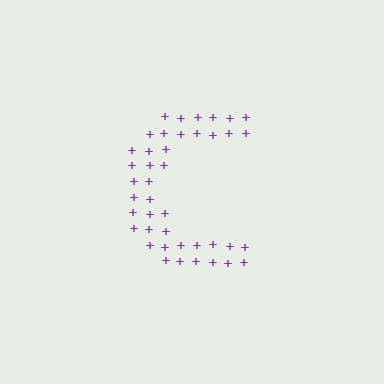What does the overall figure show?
The overall figure shows the letter C.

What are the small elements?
The small elements are plus signs.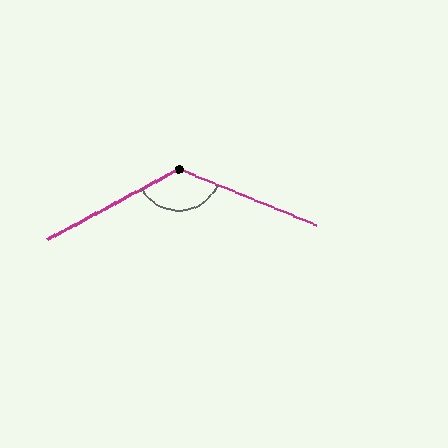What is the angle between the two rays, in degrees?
Approximately 129 degrees.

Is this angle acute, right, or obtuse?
It is obtuse.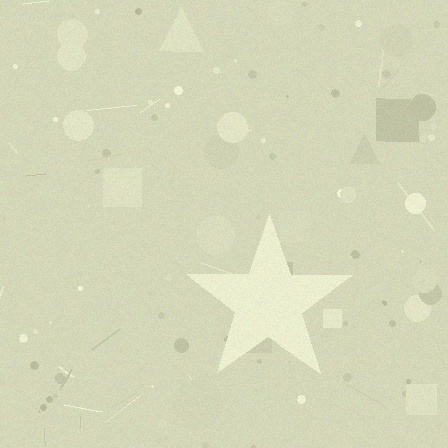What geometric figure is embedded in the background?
A star is embedded in the background.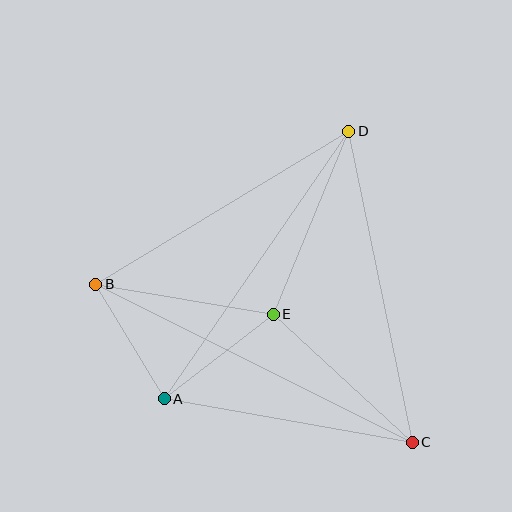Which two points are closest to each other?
Points A and B are closest to each other.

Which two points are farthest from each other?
Points B and C are farthest from each other.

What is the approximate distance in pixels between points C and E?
The distance between C and E is approximately 189 pixels.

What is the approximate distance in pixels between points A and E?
The distance between A and E is approximately 138 pixels.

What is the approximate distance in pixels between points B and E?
The distance between B and E is approximately 180 pixels.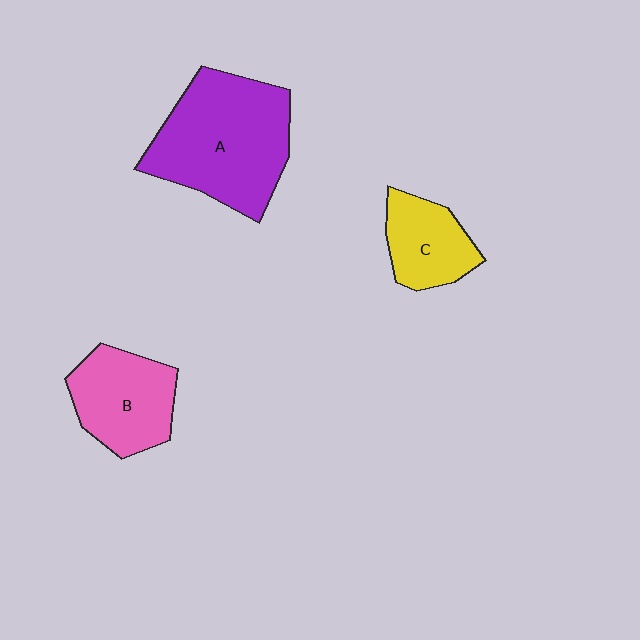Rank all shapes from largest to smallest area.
From largest to smallest: A (purple), B (pink), C (yellow).